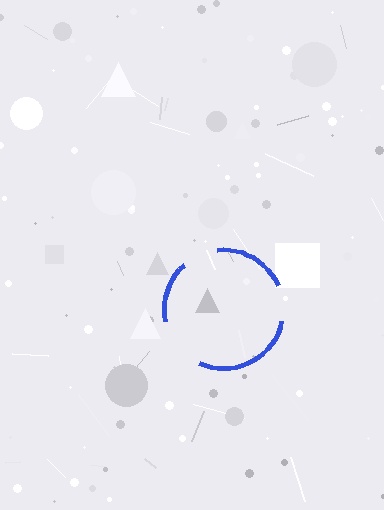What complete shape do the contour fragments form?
The contour fragments form a circle.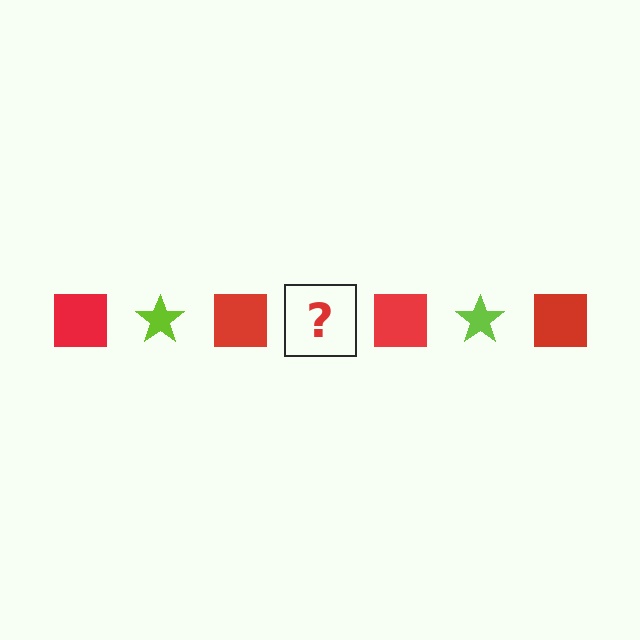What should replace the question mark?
The question mark should be replaced with a lime star.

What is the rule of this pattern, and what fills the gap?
The rule is that the pattern alternates between red square and lime star. The gap should be filled with a lime star.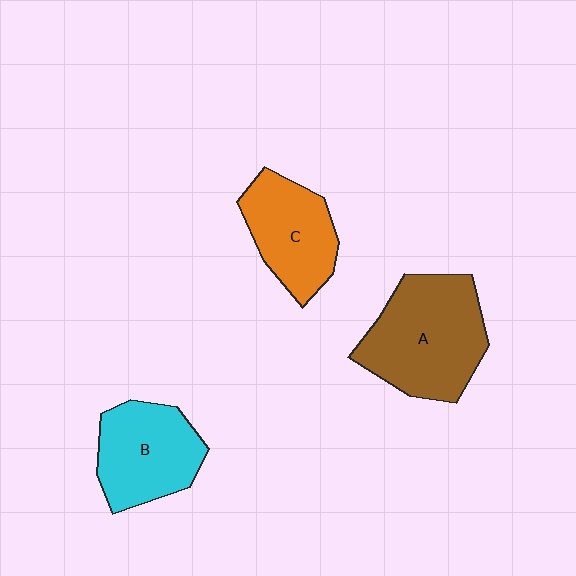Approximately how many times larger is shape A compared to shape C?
Approximately 1.4 times.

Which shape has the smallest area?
Shape C (orange).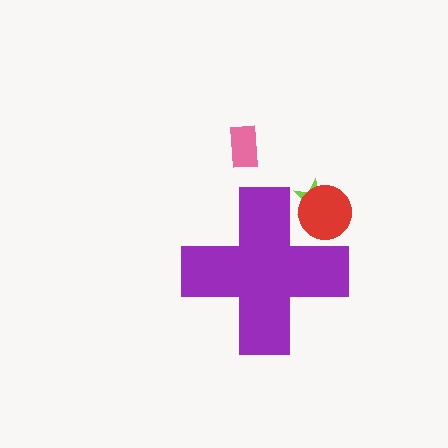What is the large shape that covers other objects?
A purple cross.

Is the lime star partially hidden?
Yes, the lime star is partially hidden behind the purple cross.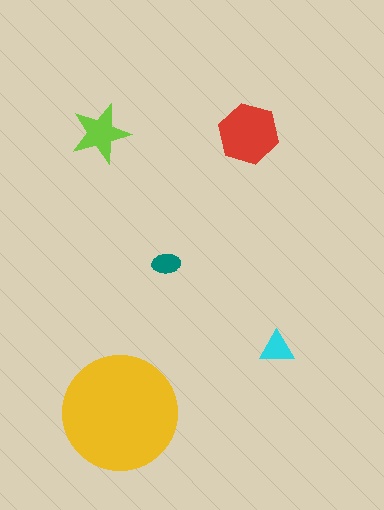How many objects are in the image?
There are 5 objects in the image.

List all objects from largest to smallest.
The yellow circle, the red hexagon, the lime star, the cyan triangle, the teal ellipse.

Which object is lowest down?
The yellow circle is bottommost.